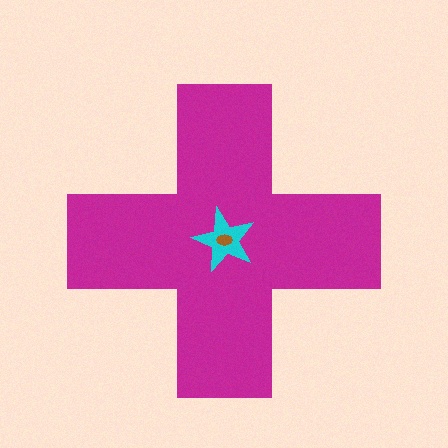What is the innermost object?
The brown ellipse.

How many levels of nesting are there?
3.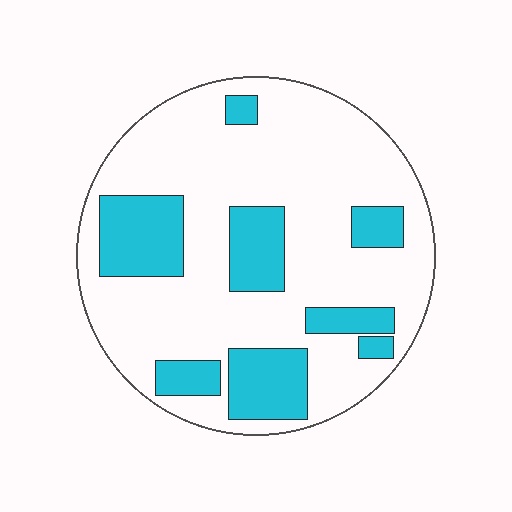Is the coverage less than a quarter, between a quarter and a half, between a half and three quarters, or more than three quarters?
Between a quarter and a half.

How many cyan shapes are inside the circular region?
8.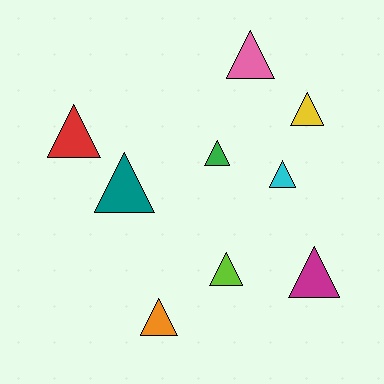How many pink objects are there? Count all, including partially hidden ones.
There is 1 pink object.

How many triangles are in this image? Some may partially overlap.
There are 9 triangles.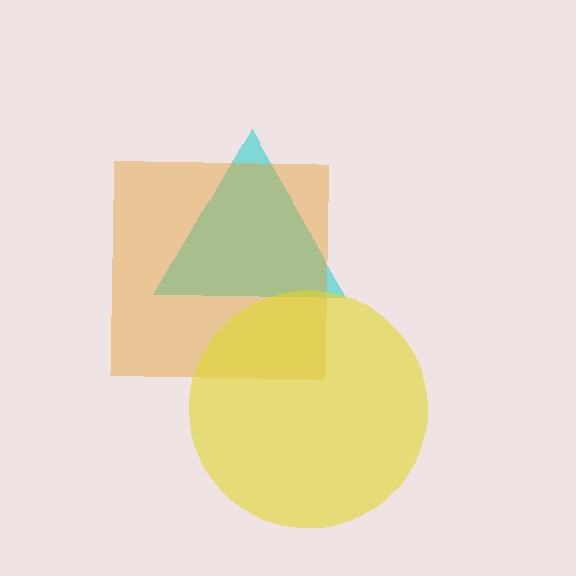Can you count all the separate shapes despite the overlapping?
Yes, there are 3 separate shapes.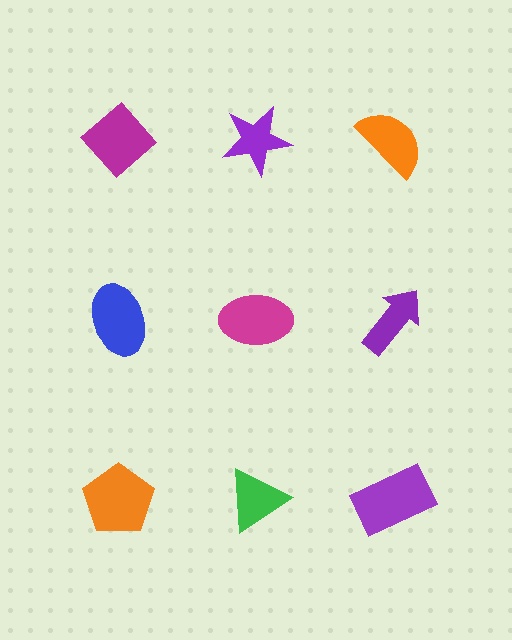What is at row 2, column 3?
A purple arrow.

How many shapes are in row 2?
3 shapes.